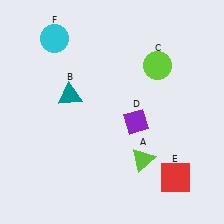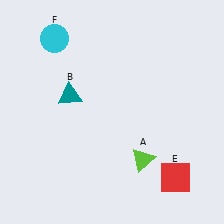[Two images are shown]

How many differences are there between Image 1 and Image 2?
There are 2 differences between the two images.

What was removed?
The purple diamond (D), the lime circle (C) were removed in Image 2.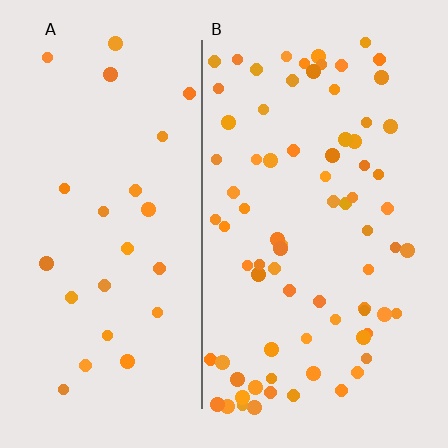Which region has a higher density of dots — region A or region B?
B (the right).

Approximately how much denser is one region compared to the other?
Approximately 3.1× — region B over region A.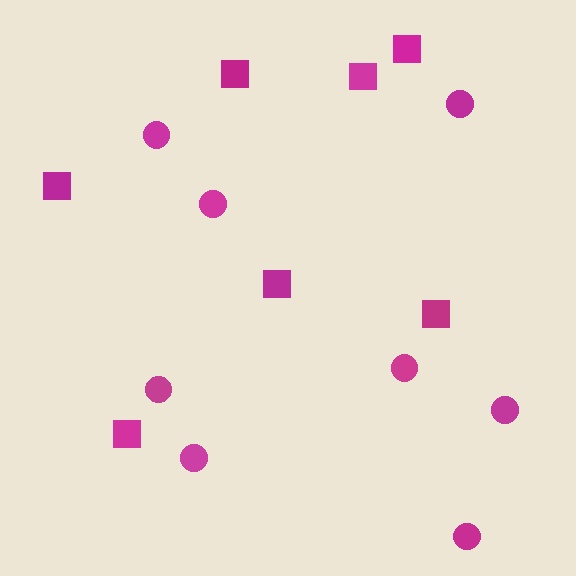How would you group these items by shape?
There are 2 groups: one group of circles (8) and one group of squares (7).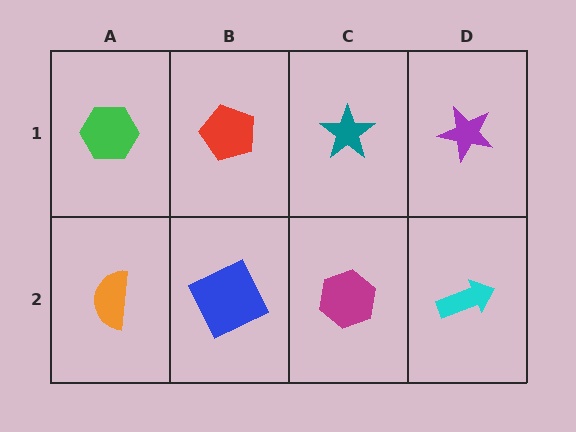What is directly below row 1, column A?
An orange semicircle.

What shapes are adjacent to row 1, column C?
A magenta hexagon (row 2, column C), a red pentagon (row 1, column B), a purple star (row 1, column D).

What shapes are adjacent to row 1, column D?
A cyan arrow (row 2, column D), a teal star (row 1, column C).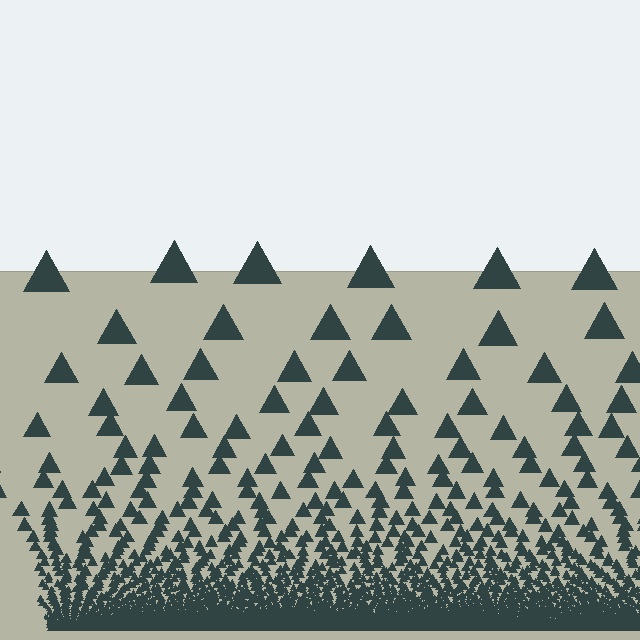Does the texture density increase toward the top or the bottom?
Density increases toward the bottom.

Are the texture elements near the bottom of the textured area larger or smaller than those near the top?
Smaller. The gradient is inverted — elements near the bottom are smaller and denser.